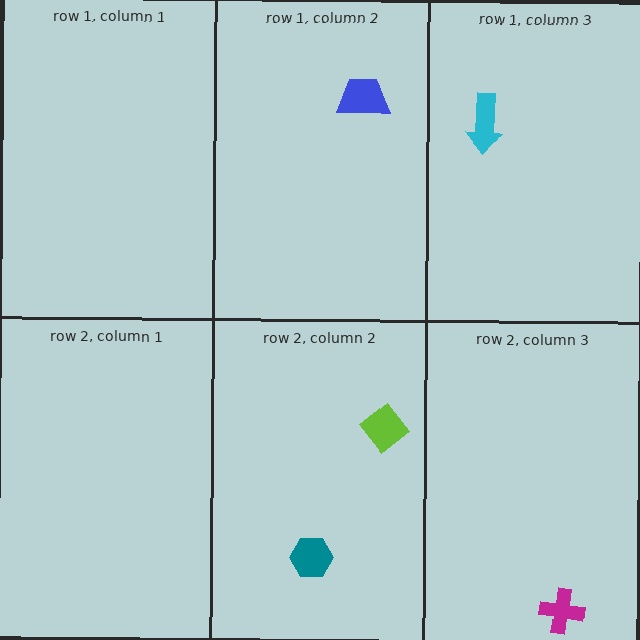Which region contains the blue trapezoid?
The row 1, column 2 region.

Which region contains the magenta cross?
The row 2, column 3 region.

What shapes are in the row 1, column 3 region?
The cyan arrow.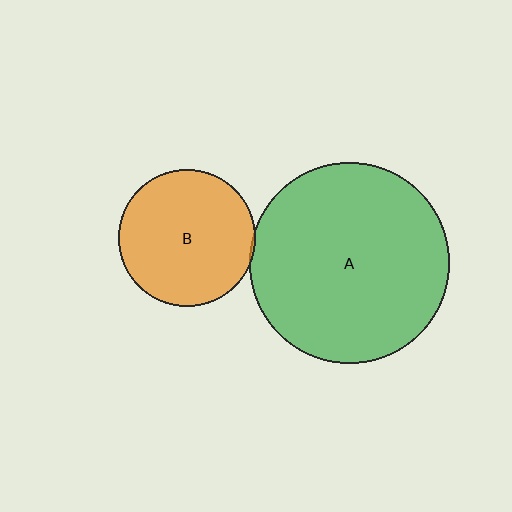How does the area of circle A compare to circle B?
Approximately 2.1 times.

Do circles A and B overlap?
Yes.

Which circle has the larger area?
Circle A (green).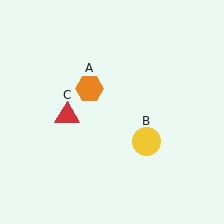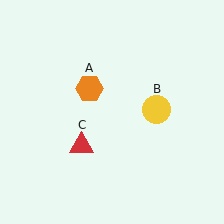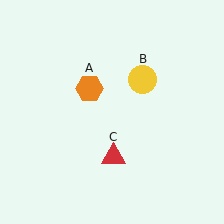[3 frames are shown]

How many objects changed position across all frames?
2 objects changed position: yellow circle (object B), red triangle (object C).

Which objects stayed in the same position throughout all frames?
Orange hexagon (object A) remained stationary.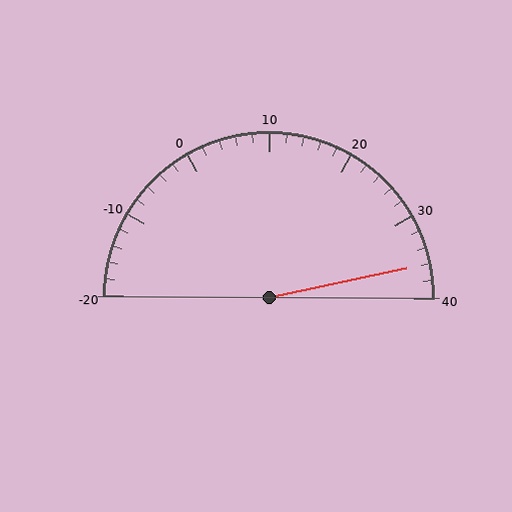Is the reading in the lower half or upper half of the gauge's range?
The reading is in the upper half of the range (-20 to 40).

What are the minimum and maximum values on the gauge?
The gauge ranges from -20 to 40.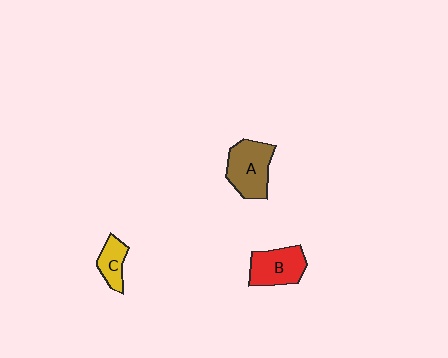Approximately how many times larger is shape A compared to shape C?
Approximately 1.9 times.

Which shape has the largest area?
Shape A (brown).